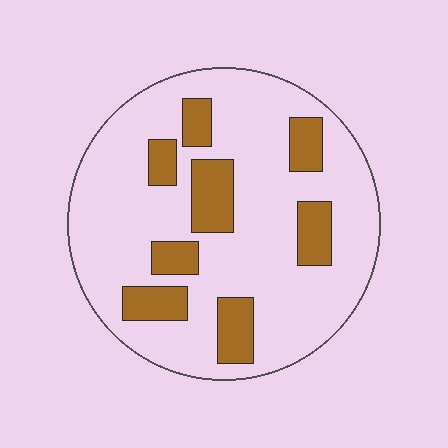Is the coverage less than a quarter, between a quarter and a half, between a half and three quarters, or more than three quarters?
Less than a quarter.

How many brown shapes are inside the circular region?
8.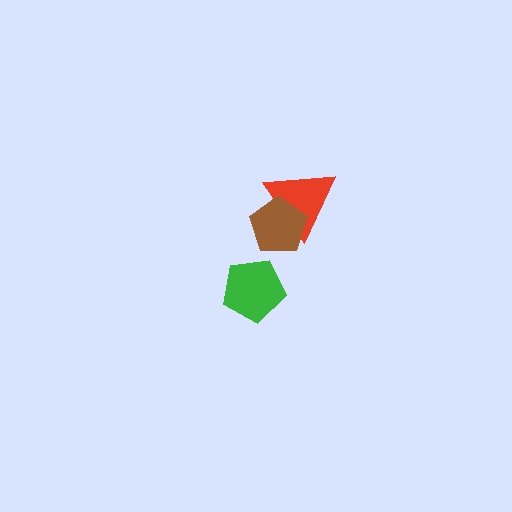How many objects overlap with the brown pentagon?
1 object overlaps with the brown pentagon.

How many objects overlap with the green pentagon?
0 objects overlap with the green pentagon.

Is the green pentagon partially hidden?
No, no other shape covers it.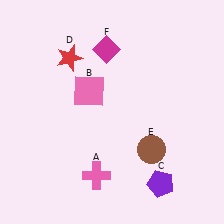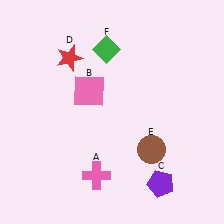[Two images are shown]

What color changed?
The diamond (F) changed from magenta in Image 1 to green in Image 2.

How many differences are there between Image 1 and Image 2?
There is 1 difference between the two images.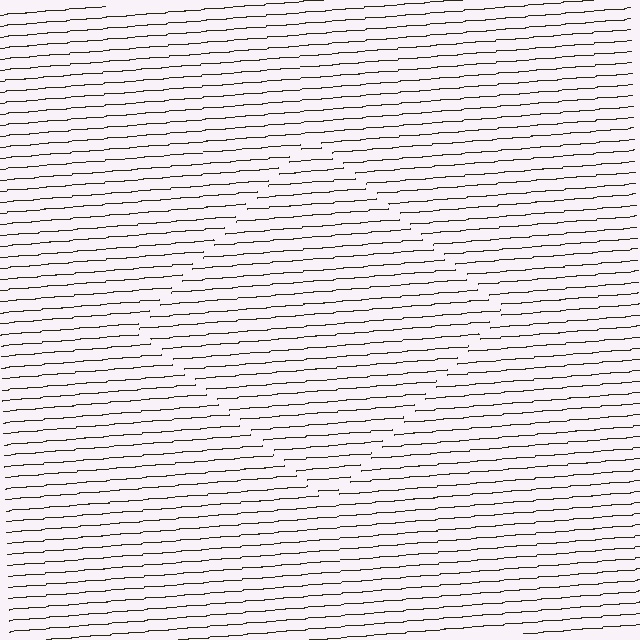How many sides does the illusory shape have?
4 sides — the line-ends trace a square.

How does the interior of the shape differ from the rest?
The interior of the shape contains the same grating, shifted by half a period — the contour is defined by the phase discontinuity where line-ends from the inner and outer gratings abut.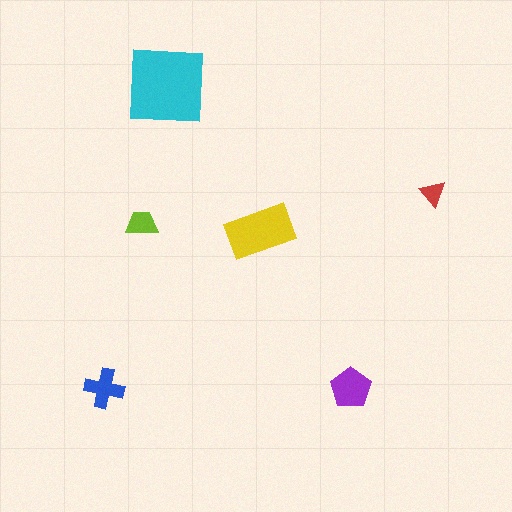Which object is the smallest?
The red triangle.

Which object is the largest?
The cyan square.